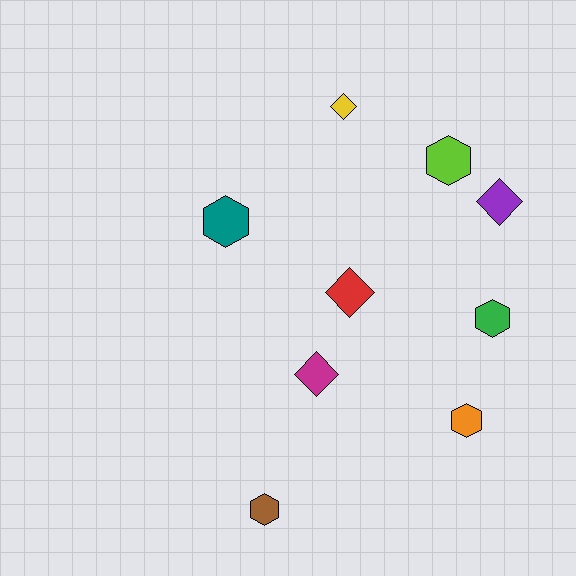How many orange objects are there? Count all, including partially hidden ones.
There is 1 orange object.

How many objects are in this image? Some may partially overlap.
There are 9 objects.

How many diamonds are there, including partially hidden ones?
There are 4 diamonds.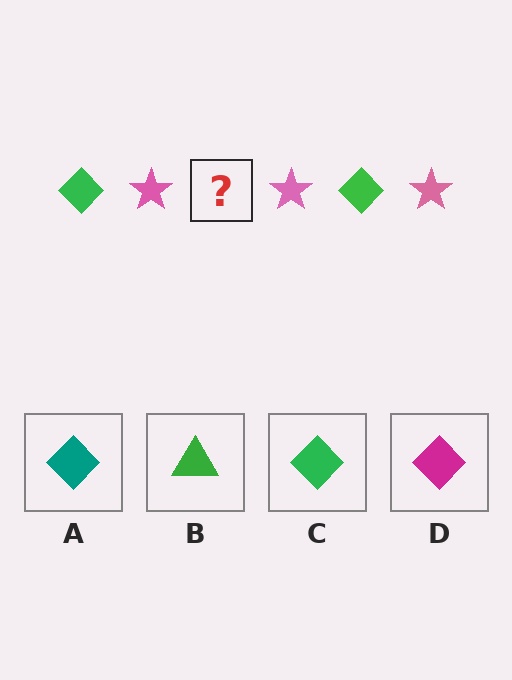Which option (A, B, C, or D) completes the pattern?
C.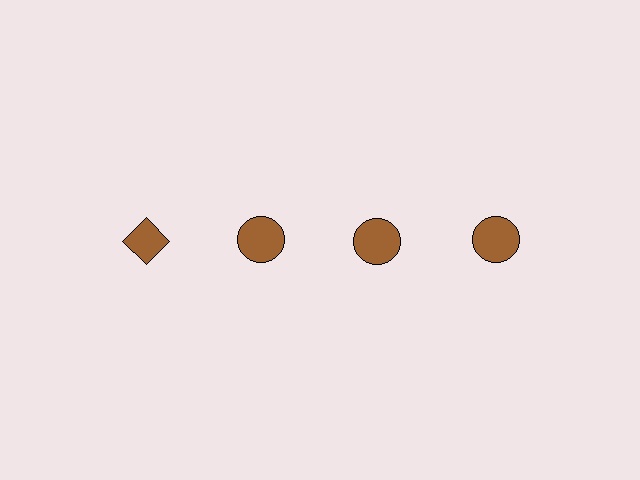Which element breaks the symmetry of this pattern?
The brown diamond in the top row, leftmost column breaks the symmetry. All other shapes are brown circles.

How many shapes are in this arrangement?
There are 4 shapes arranged in a grid pattern.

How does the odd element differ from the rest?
It has a different shape: diamond instead of circle.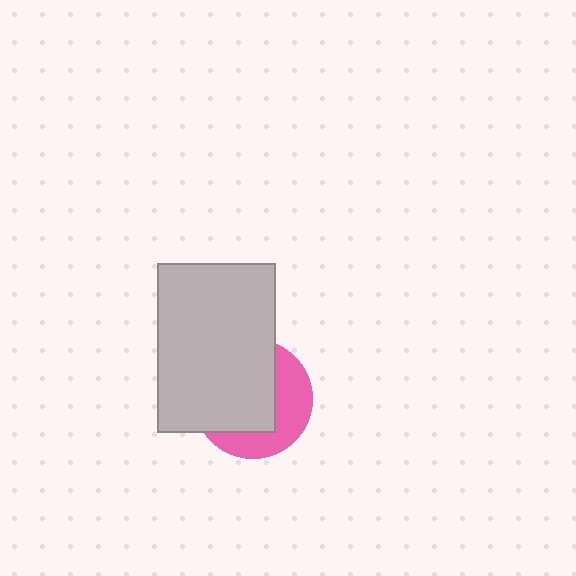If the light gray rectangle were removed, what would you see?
You would see the complete pink circle.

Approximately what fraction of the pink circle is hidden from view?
Roughly 61% of the pink circle is hidden behind the light gray rectangle.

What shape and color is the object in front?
The object in front is a light gray rectangle.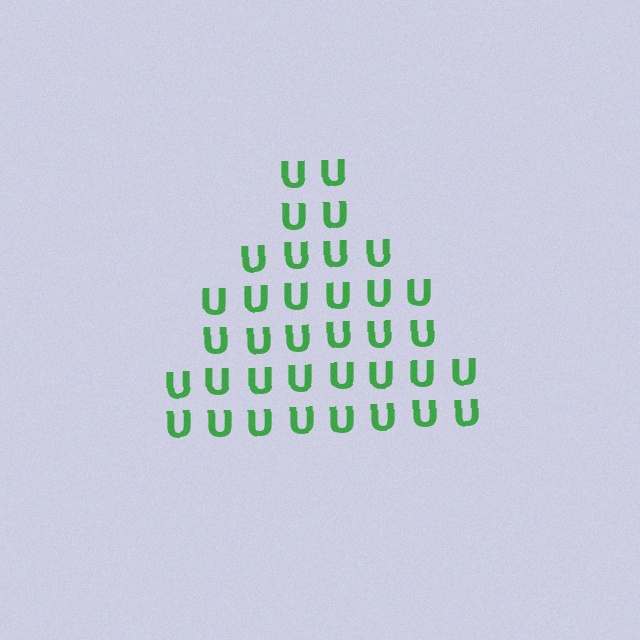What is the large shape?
The large shape is a triangle.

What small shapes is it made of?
It is made of small letter U's.